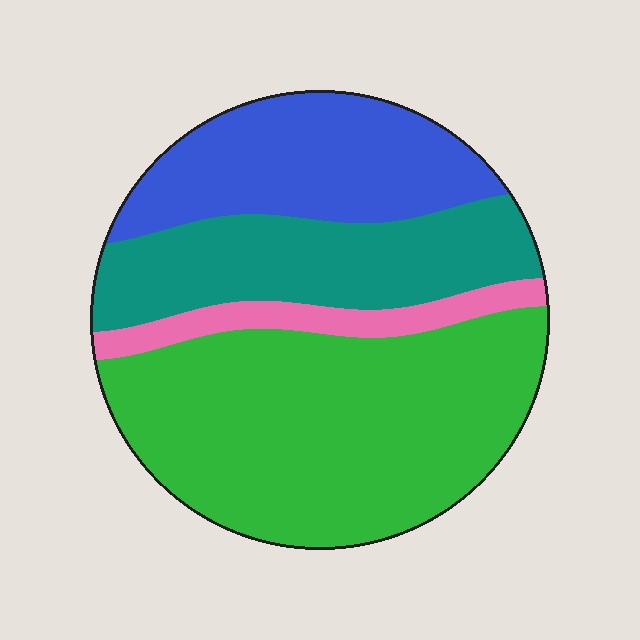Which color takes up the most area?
Green, at roughly 45%.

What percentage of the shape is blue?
Blue covers roughly 25% of the shape.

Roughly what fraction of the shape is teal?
Teal takes up between a sixth and a third of the shape.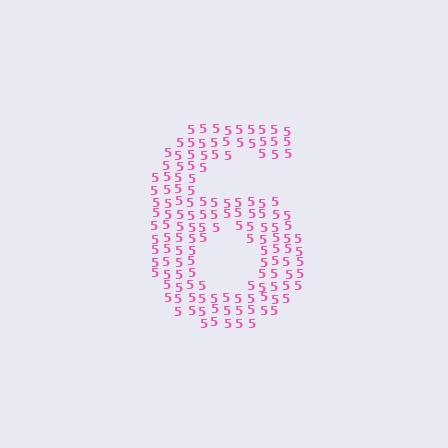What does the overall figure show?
The overall figure shows the digit 6.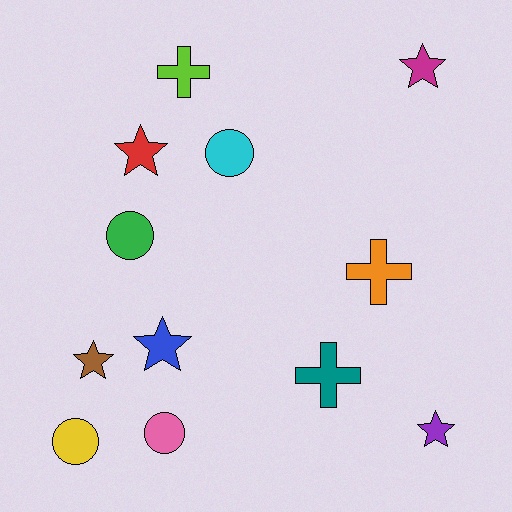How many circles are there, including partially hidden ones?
There are 4 circles.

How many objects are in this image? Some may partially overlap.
There are 12 objects.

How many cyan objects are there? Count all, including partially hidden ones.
There is 1 cyan object.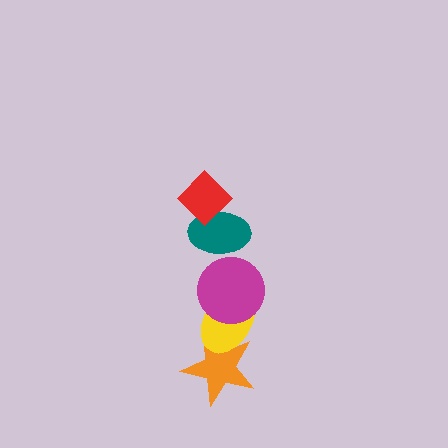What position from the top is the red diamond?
The red diamond is 1st from the top.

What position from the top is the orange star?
The orange star is 5th from the top.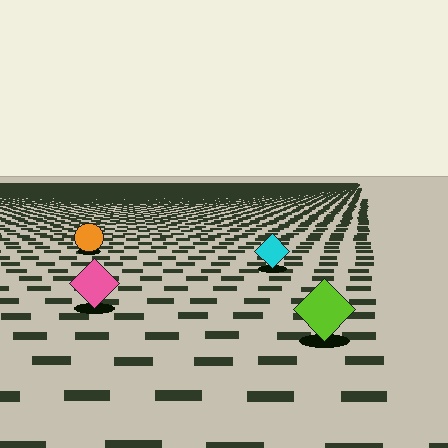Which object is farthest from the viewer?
The orange circle is farthest from the viewer. It appears smaller and the ground texture around it is denser.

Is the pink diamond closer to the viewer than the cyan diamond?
Yes. The pink diamond is closer — you can tell from the texture gradient: the ground texture is coarser near it.